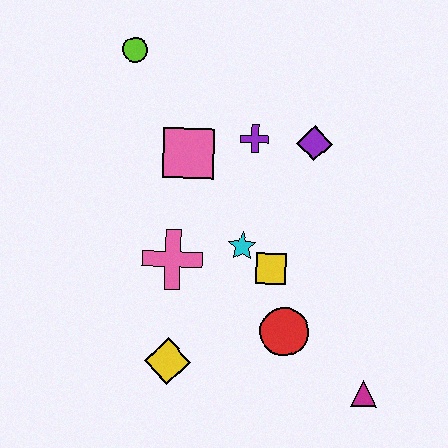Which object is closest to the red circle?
The yellow square is closest to the red circle.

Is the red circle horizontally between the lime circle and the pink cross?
No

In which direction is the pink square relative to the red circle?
The pink square is above the red circle.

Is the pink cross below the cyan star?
Yes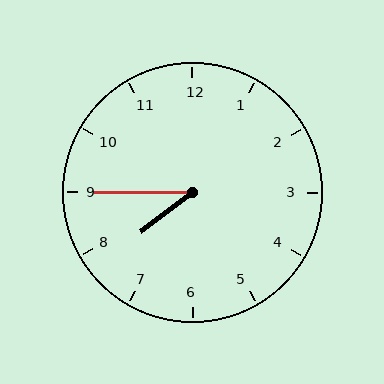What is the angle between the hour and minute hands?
Approximately 38 degrees.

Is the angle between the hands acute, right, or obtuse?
It is acute.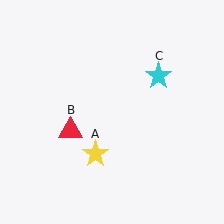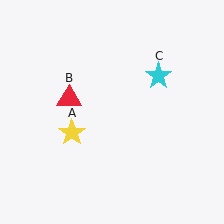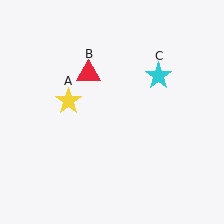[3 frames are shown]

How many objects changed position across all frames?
2 objects changed position: yellow star (object A), red triangle (object B).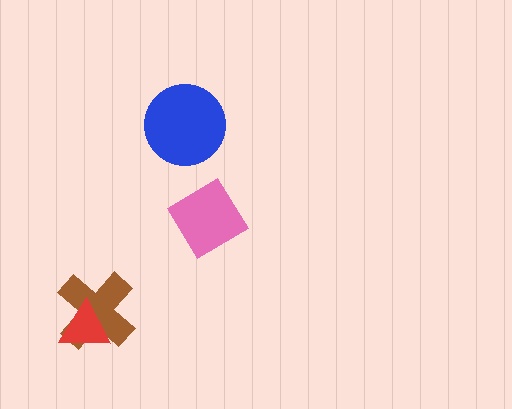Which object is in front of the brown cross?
The red triangle is in front of the brown cross.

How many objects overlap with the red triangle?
1 object overlaps with the red triangle.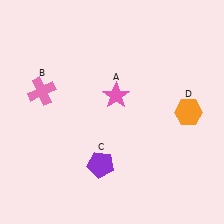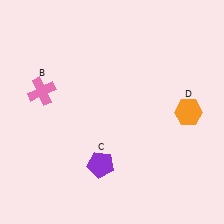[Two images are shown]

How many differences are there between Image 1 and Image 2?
There is 1 difference between the two images.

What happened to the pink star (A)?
The pink star (A) was removed in Image 2. It was in the top-right area of Image 1.